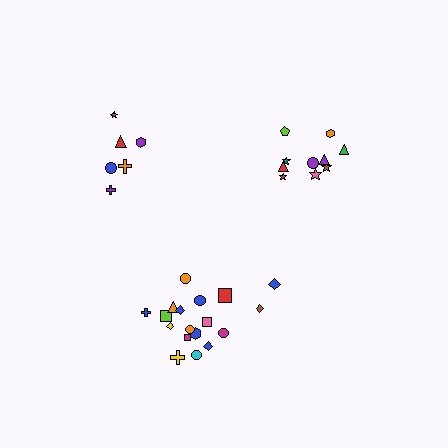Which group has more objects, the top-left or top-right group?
The top-right group.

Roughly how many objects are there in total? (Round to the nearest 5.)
Roughly 35 objects in total.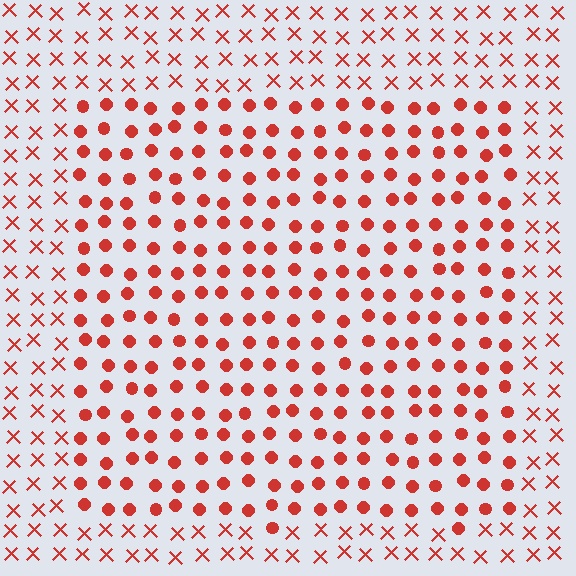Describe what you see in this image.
The image is filled with small red elements arranged in a uniform grid. A rectangle-shaped region contains circles, while the surrounding area contains X marks. The boundary is defined purely by the change in element shape.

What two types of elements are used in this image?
The image uses circles inside the rectangle region and X marks outside it.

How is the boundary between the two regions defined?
The boundary is defined by a change in element shape: circles inside vs. X marks outside. All elements share the same color and spacing.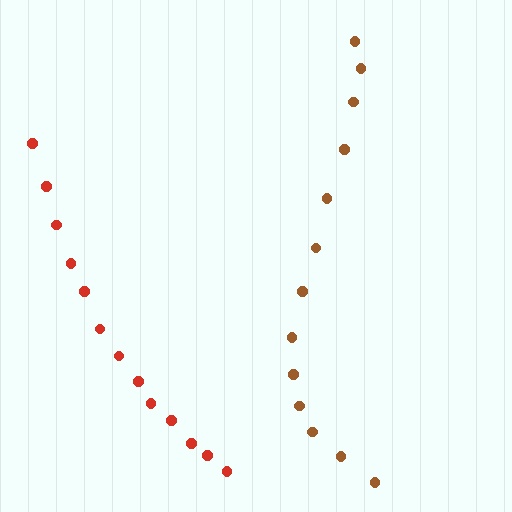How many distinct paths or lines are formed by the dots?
There are 2 distinct paths.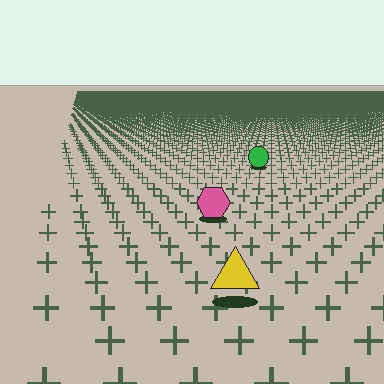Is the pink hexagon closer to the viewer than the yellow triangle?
No. The yellow triangle is closer — you can tell from the texture gradient: the ground texture is coarser near it.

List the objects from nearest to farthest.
From nearest to farthest: the yellow triangle, the pink hexagon, the green circle.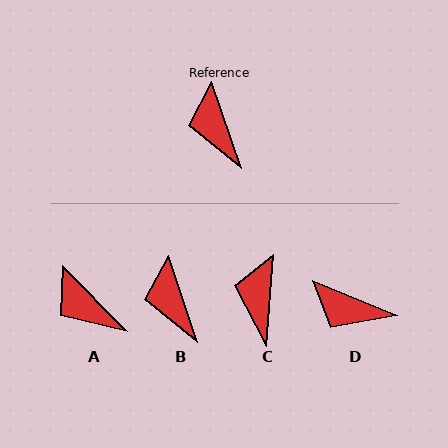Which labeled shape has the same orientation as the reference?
B.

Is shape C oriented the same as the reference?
No, it is off by about 23 degrees.